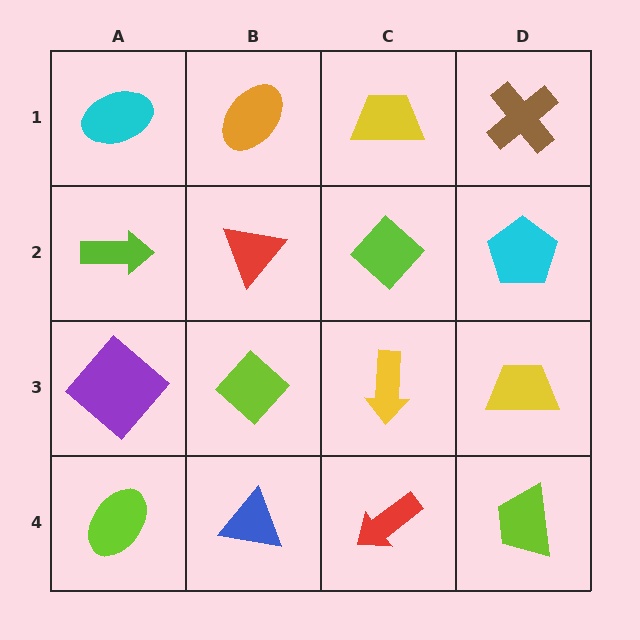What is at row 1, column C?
A yellow trapezoid.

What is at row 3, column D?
A yellow trapezoid.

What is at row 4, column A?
A lime ellipse.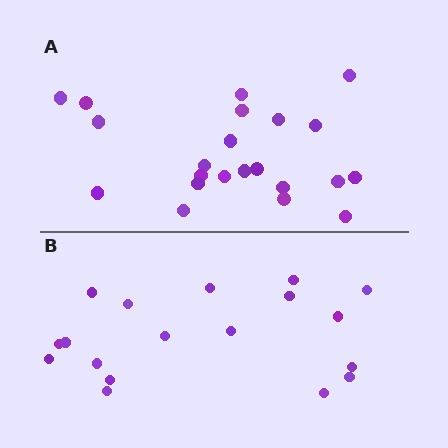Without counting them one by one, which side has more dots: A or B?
Region A (the top region) has more dots.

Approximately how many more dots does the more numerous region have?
Region A has about 4 more dots than region B.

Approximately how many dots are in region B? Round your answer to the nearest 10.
About 20 dots. (The exact count is 18, which rounds to 20.)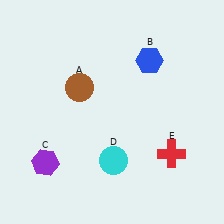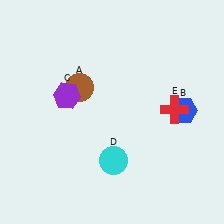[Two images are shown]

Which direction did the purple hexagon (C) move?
The purple hexagon (C) moved up.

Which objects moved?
The objects that moved are: the blue hexagon (B), the purple hexagon (C), the red cross (E).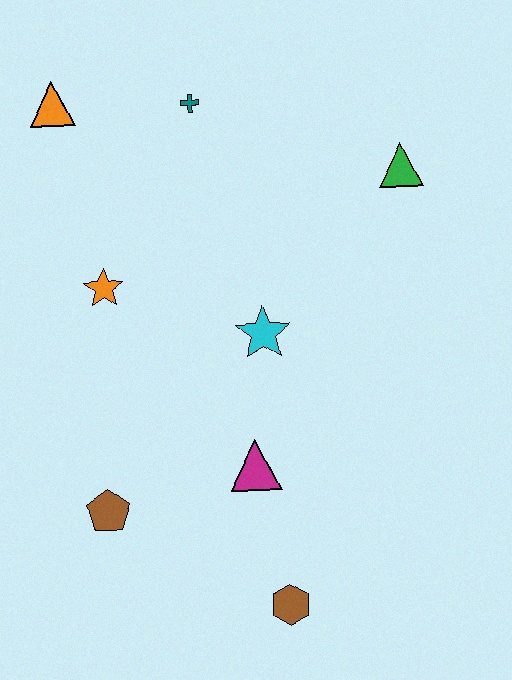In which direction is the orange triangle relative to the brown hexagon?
The orange triangle is above the brown hexagon.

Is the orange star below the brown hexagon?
No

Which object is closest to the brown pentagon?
The magenta triangle is closest to the brown pentagon.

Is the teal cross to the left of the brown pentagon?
No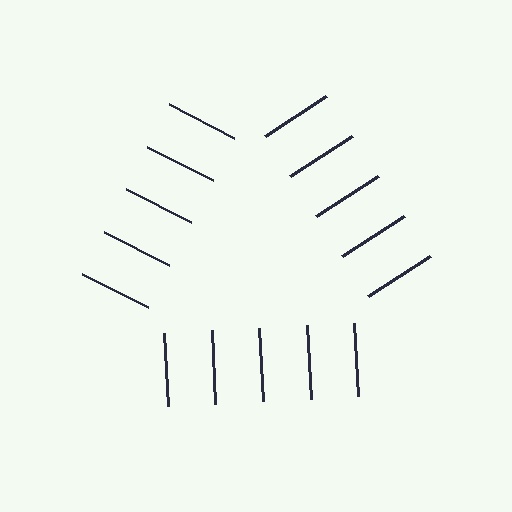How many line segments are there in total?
15 — 5 along each of the 3 edges.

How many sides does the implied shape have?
3 sides — the line-ends trace a triangle.